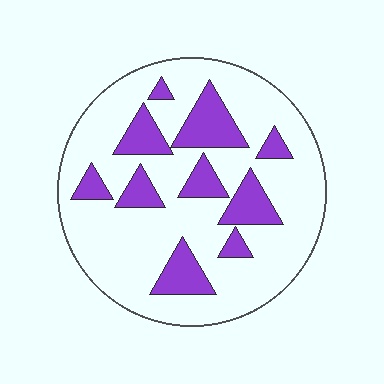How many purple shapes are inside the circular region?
10.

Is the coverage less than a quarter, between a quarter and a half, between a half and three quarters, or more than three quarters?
Less than a quarter.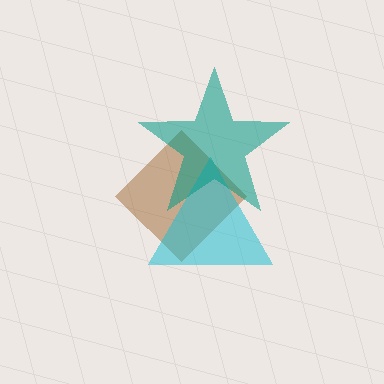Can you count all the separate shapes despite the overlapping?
Yes, there are 3 separate shapes.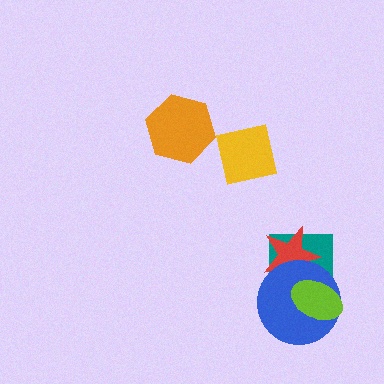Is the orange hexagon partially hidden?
No, no other shape covers it.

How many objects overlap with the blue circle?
3 objects overlap with the blue circle.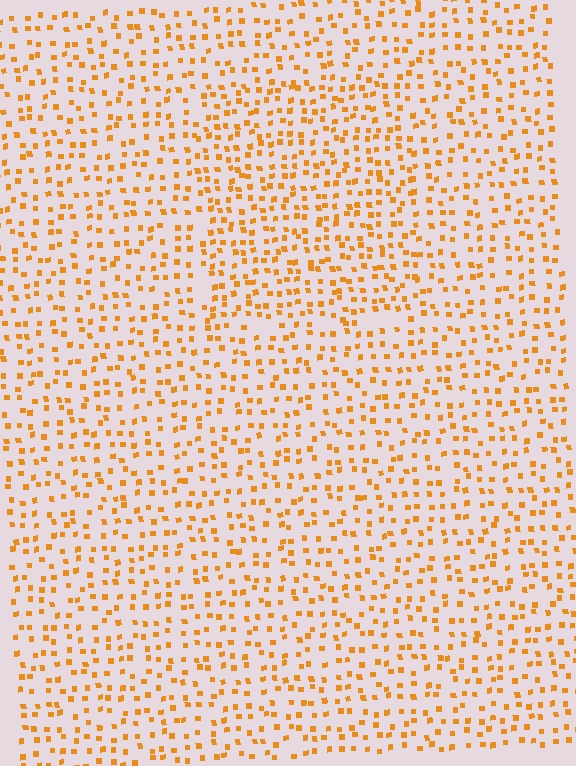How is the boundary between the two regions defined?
The boundary is defined by a change in element density (approximately 1.4x ratio). All elements are the same color, size, and shape.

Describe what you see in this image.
The image contains small orange elements arranged at two different densities. A rectangle-shaped region is visible where the elements are more densely packed than the surrounding area.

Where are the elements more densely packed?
The elements are more densely packed inside the rectangle boundary.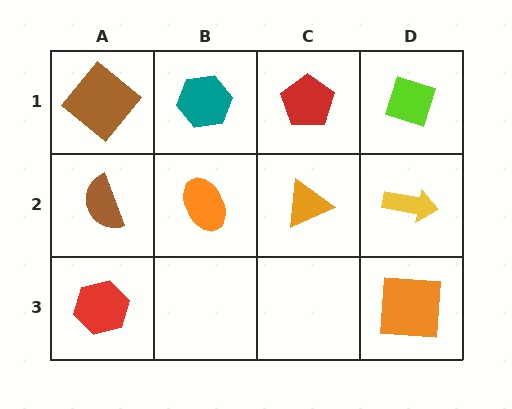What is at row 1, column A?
A brown diamond.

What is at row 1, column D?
A lime diamond.